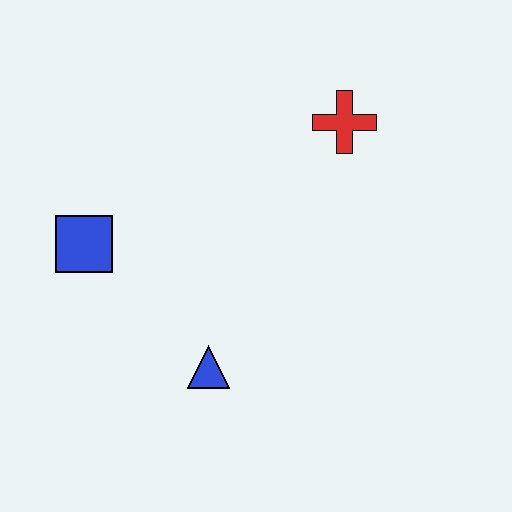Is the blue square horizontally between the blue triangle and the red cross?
No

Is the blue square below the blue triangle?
No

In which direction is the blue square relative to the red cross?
The blue square is to the left of the red cross.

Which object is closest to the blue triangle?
The blue square is closest to the blue triangle.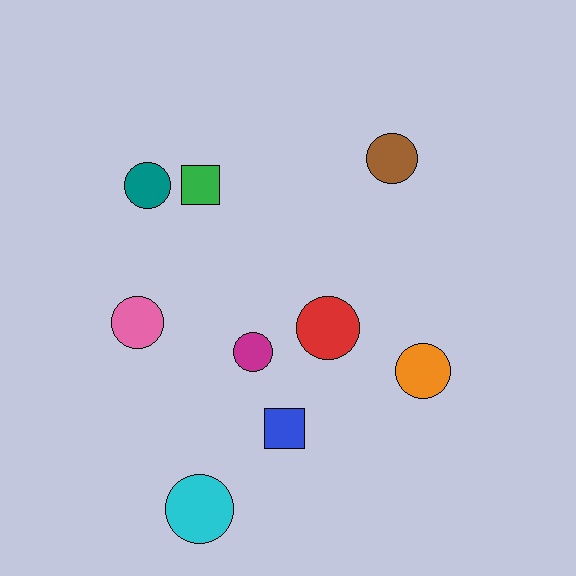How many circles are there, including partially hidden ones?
There are 7 circles.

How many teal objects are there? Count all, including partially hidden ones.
There is 1 teal object.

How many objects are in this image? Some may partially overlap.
There are 9 objects.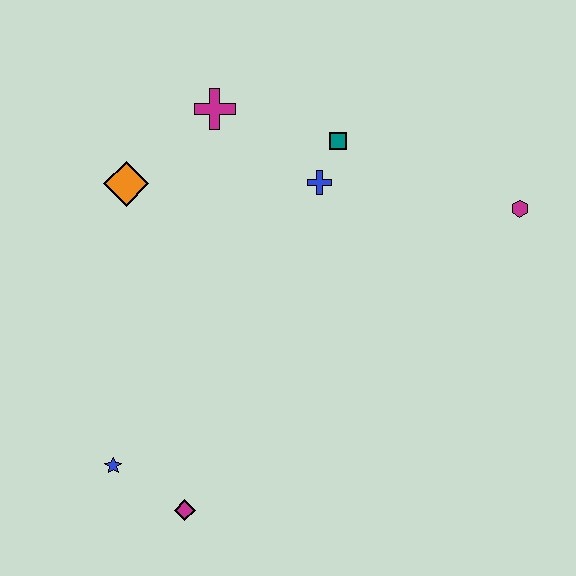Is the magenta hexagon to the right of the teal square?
Yes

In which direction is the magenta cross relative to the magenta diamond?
The magenta cross is above the magenta diamond.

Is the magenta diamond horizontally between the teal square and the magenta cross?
No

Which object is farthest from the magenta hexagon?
The blue star is farthest from the magenta hexagon.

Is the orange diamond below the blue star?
No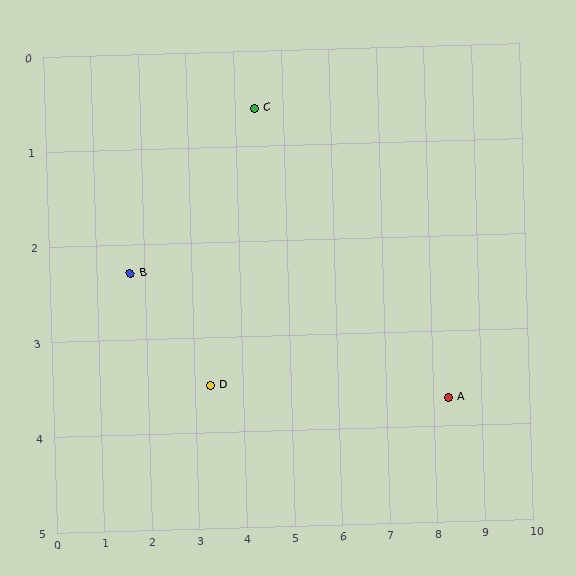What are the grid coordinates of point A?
Point A is at approximately (8.3, 3.7).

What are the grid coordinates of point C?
Point C is at approximately (4.4, 0.6).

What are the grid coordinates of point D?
Point D is at approximately (3.3, 3.5).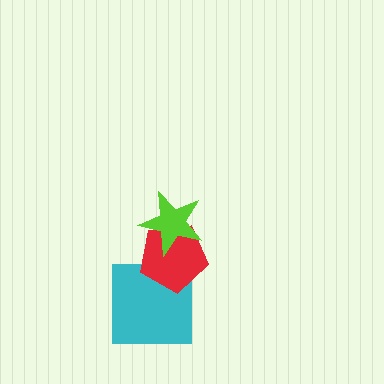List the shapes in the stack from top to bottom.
From top to bottom: the lime star, the red pentagon, the cyan square.